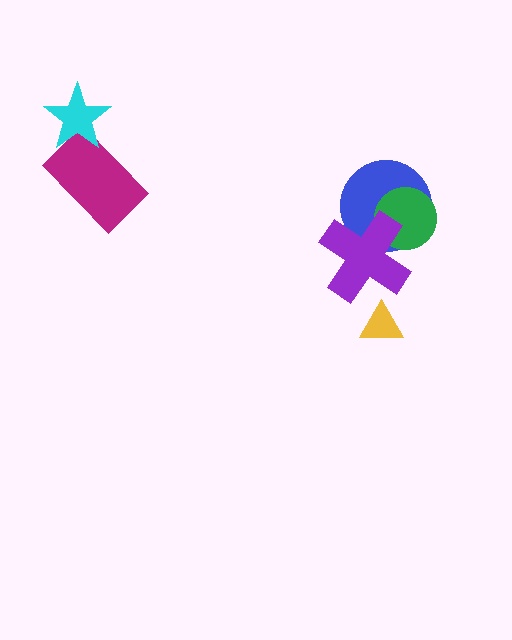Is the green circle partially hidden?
Yes, it is partially covered by another shape.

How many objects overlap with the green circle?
2 objects overlap with the green circle.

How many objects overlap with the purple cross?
2 objects overlap with the purple cross.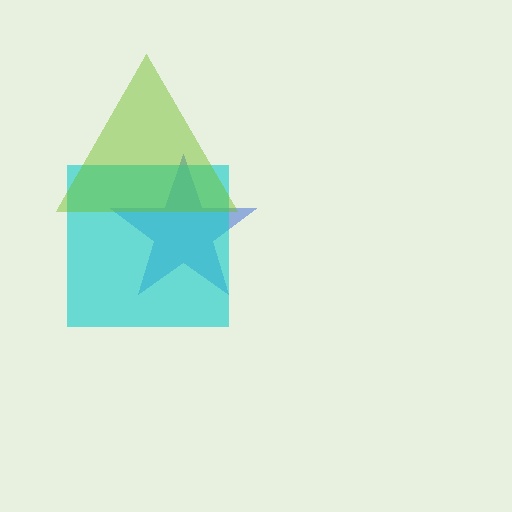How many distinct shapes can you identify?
There are 3 distinct shapes: a blue star, a cyan square, a lime triangle.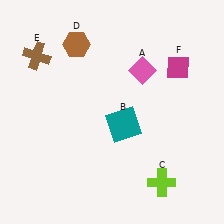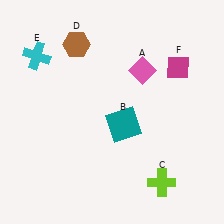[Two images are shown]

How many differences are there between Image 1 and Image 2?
There is 1 difference between the two images.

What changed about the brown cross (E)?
In Image 1, E is brown. In Image 2, it changed to cyan.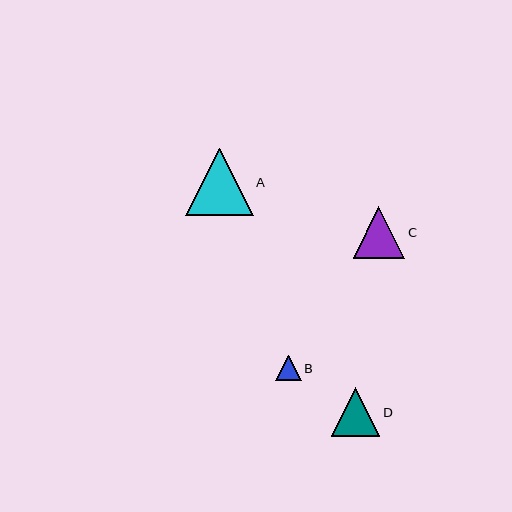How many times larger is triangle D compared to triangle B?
Triangle D is approximately 1.9 times the size of triangle B.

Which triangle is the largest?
Triangle A is the largest with a size of approximately 68 pixels.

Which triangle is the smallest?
Triangle B is the smallest with a size of approximately 25 pixels.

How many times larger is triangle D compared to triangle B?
Triangle D is approximately 1.9 times the size of triangle B.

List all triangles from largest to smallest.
From largest to smallest: A, C, D, B.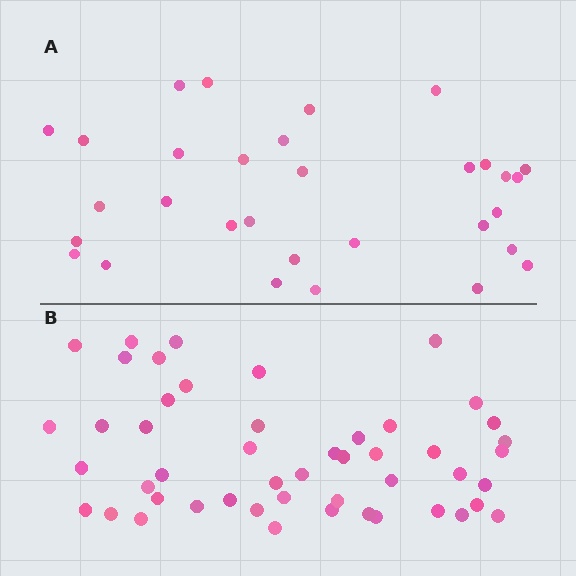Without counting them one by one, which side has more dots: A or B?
Region B (the bottom region) has more dots.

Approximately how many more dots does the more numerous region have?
Region B has approximately 20 more dots than region A.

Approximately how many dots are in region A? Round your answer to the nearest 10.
About 30 dots. (The exact count is 31, which rounds to 30.)